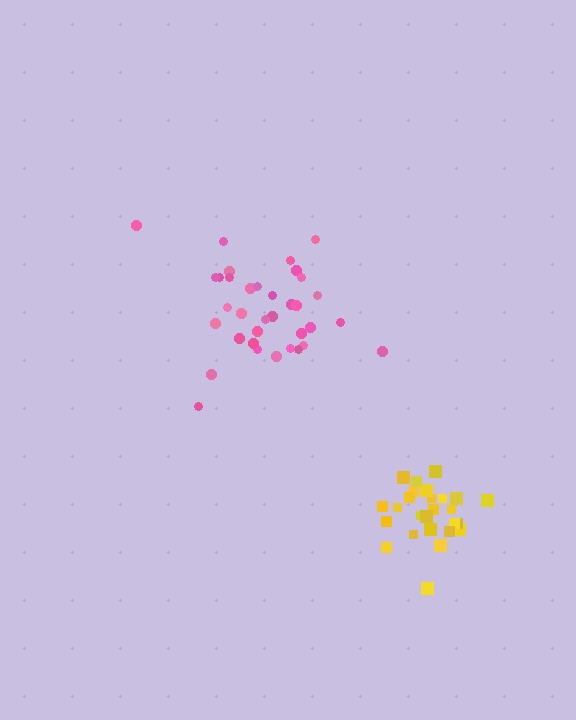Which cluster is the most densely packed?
Yellow.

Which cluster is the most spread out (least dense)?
Pink.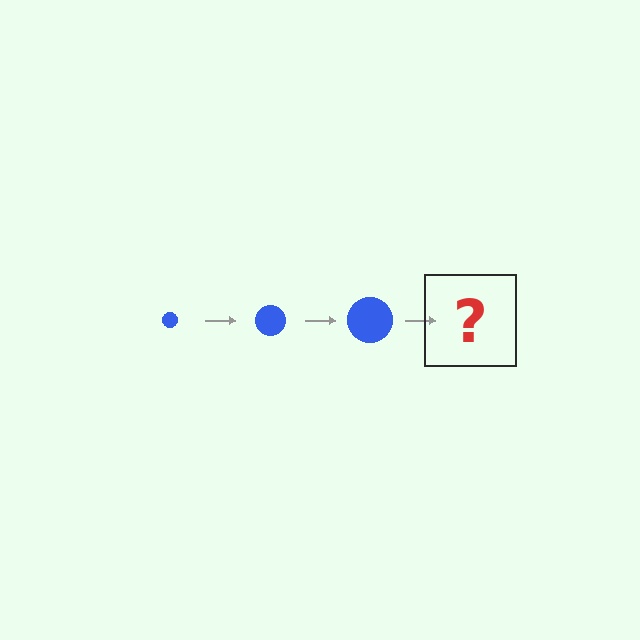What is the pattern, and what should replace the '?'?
The pattern is that the circle gets progressively larger each step. The '?' should be a blue circle, larger than the previous one.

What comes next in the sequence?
The next element should be a blue circle, larger than the previous one.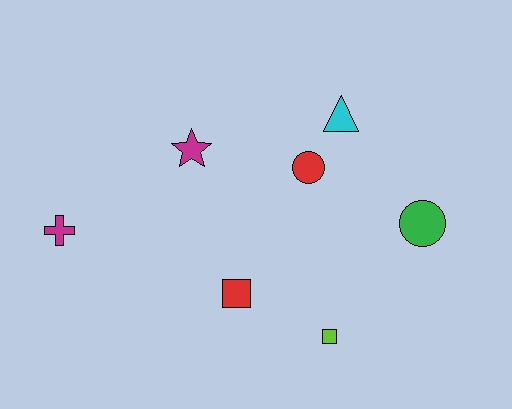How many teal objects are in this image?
There are no teal objects.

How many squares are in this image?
There are 2 squares.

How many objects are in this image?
There are 7 objects.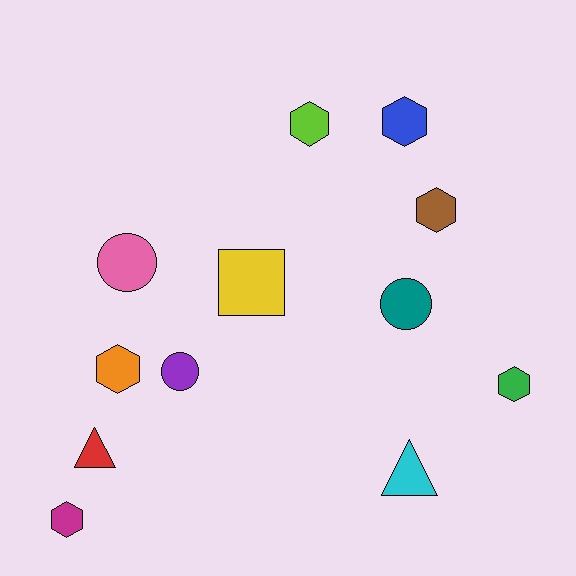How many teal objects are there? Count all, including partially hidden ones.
There is 1 teal object.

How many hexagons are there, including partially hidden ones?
There are 6 hexagons.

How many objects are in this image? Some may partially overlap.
There are 12 objects.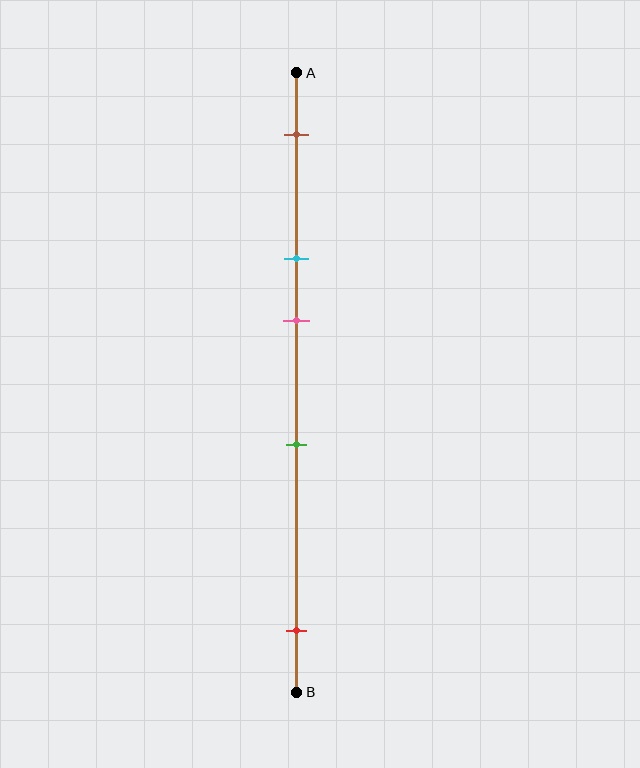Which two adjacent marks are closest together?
The cyan and pink marks are the closest adjacent pair.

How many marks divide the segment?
There are 5 marks dividing the segment.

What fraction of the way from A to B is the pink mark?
The pink mark is approximately 40% (0.4) of the way from A to B.